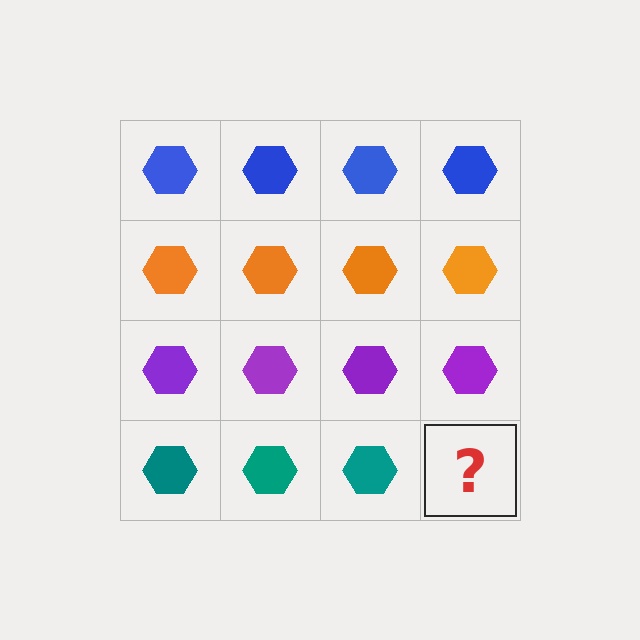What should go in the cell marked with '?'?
The missing cell should contain a teal hexagon.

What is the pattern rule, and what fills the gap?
The rule is that each row has a consistent color. The gap should be filled with a teal hexagon.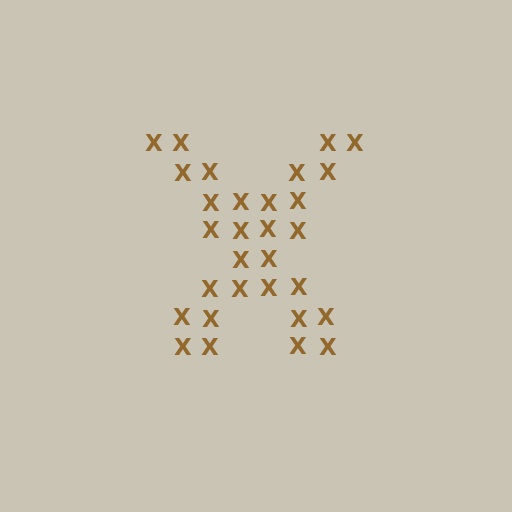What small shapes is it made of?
It is made of small letter X's.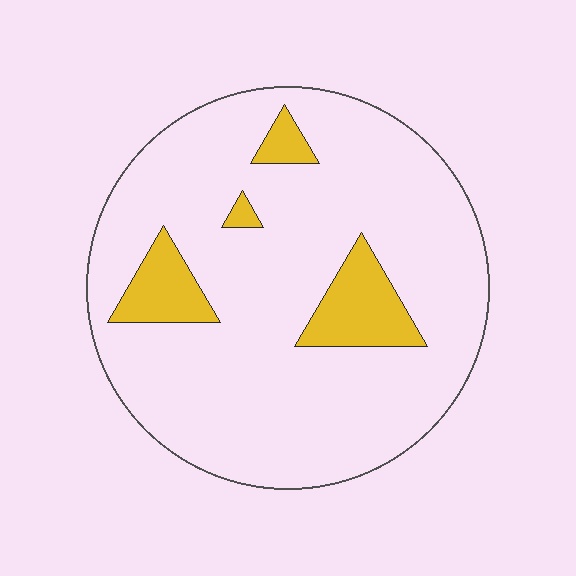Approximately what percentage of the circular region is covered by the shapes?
Approximately 15%.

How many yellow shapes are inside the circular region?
4.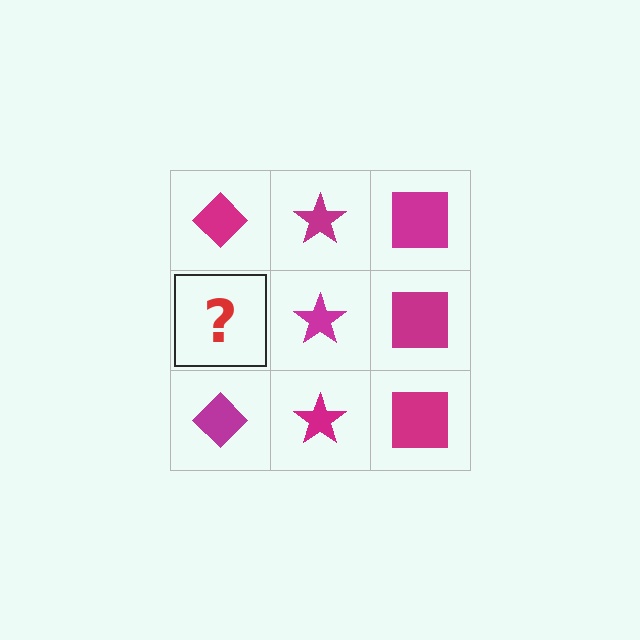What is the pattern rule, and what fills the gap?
The rule is that each column has a consistent shape. The gap should be filled with a magenta diamond.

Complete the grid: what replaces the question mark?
The question mark should be replaced with a magenta diamond.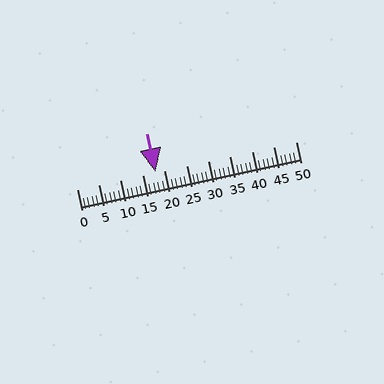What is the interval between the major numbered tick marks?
The major tick marks are spaced 5 units apart.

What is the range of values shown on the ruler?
The ruler shows values from 0 to 50.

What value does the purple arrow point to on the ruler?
The purple arrow points to approximately 18.